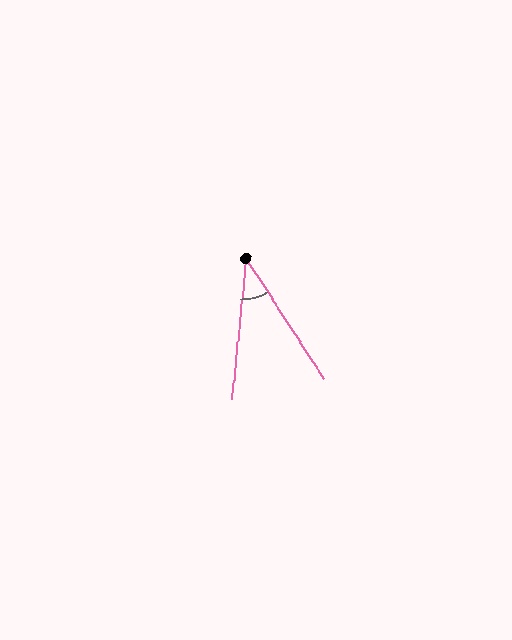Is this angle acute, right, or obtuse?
It is acute.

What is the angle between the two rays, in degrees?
Approximately 39 degrees.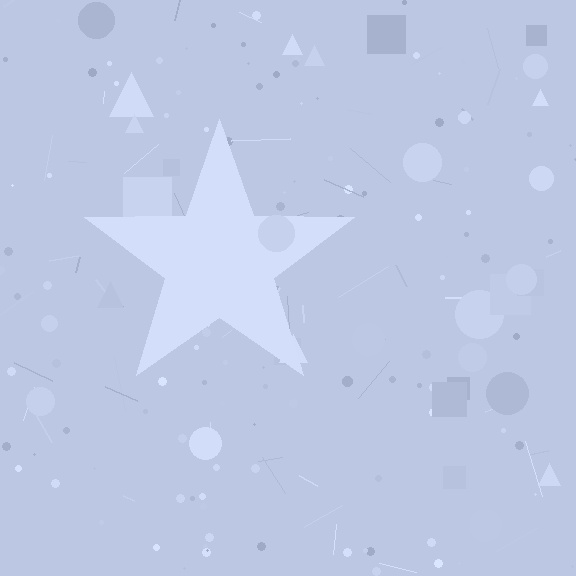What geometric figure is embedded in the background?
A star is embedded in the background.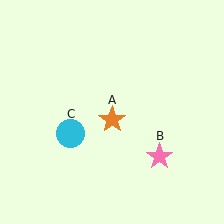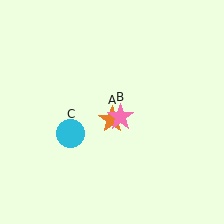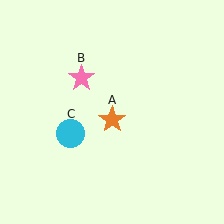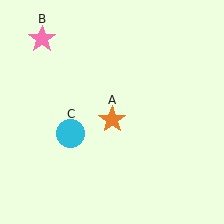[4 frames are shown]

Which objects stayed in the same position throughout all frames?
Orange star (object A) and cyan circle (object C) remained stationary.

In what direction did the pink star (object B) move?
The pink star (object B) moved up and to the left.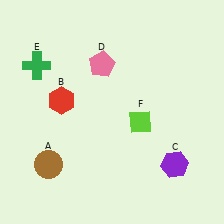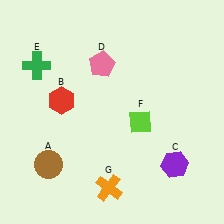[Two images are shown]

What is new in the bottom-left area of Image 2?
An orange cross (G) was added in the bottom-left area of Image 2.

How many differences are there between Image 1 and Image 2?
There is 1 difference between the two images.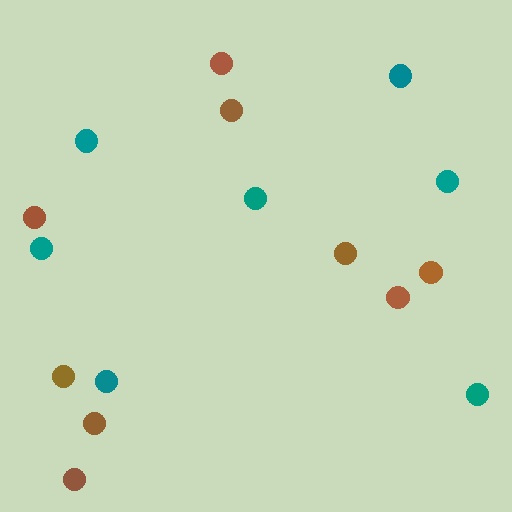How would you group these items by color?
There are 2 groups: one group of teal circles (7) and one group of brown circles (9).